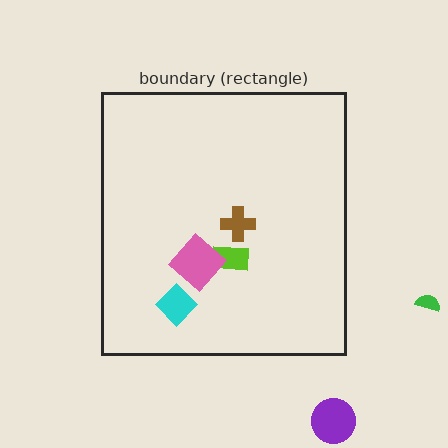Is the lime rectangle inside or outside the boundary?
Inside.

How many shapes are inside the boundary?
4 inside, 2 outside.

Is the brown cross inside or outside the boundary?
Inside.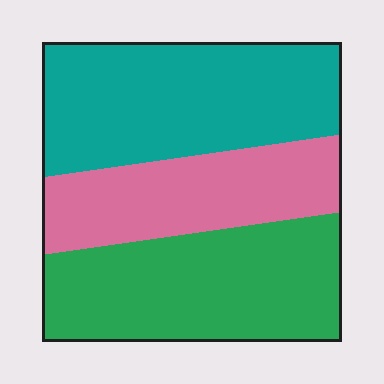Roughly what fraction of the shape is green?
Green covers about 35% of the shape.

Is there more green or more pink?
Green.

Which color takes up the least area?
Pink, at roughly 25%.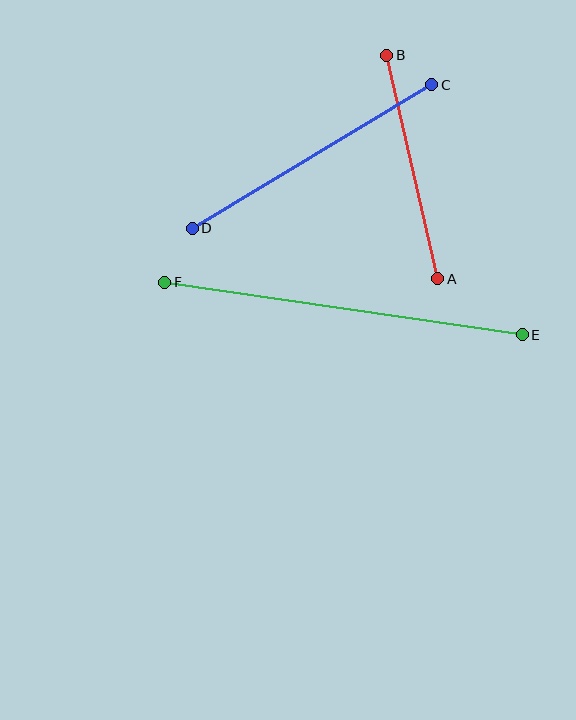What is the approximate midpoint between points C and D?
The midpoint is at approximately (312, 157) pixels.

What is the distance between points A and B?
The distance is approximately 229 pixels.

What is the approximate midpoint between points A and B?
The midpoint is at approximately (412, 167) pixels.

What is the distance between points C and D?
The distance is approximately 279 pixels.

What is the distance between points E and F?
The distance is approximately 362 pixels.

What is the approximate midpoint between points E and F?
The midpoint is at approximately (343, 309) pixels.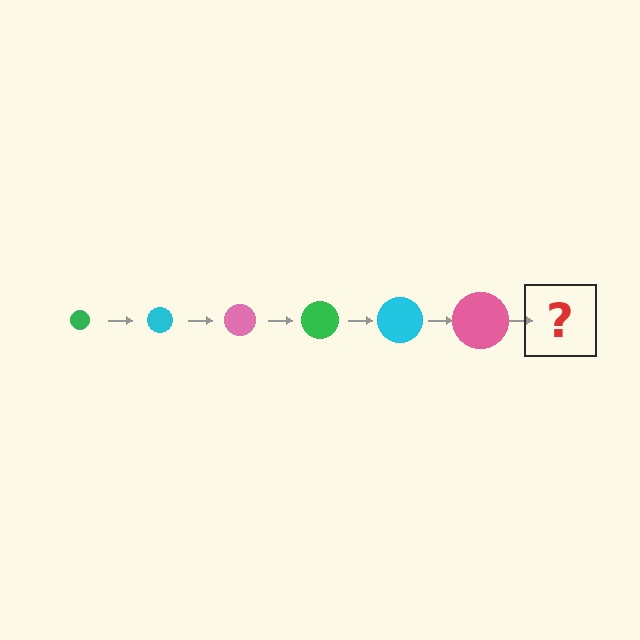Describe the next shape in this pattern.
It should be a green circle, larger than the previous one.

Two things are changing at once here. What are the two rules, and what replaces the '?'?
The two rules are that the circle grows larger each step and the color cycles through green, cyan, and pink. The '?' should be a green circle, larger than the previous one.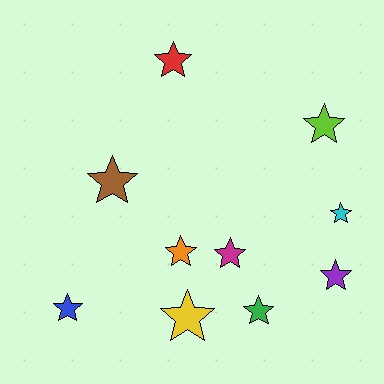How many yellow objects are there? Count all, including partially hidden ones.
There is 1 yellow object.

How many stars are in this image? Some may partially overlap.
There are 10 stars.